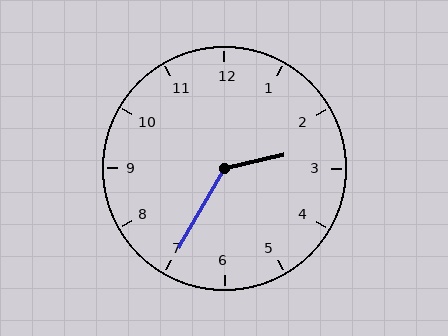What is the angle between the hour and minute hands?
Approximately 132 degrees.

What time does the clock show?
2:35.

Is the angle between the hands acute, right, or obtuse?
It is obtuse.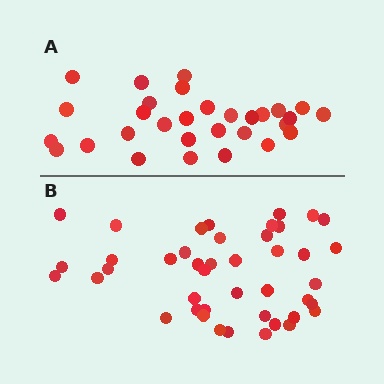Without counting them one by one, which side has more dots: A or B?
Region B (the bottom region) has more dots.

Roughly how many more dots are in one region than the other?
Region B has approximately 15 more dots than region A.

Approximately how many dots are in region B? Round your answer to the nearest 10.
About 40 dots. (The exact count is 43, which rounds to 40.)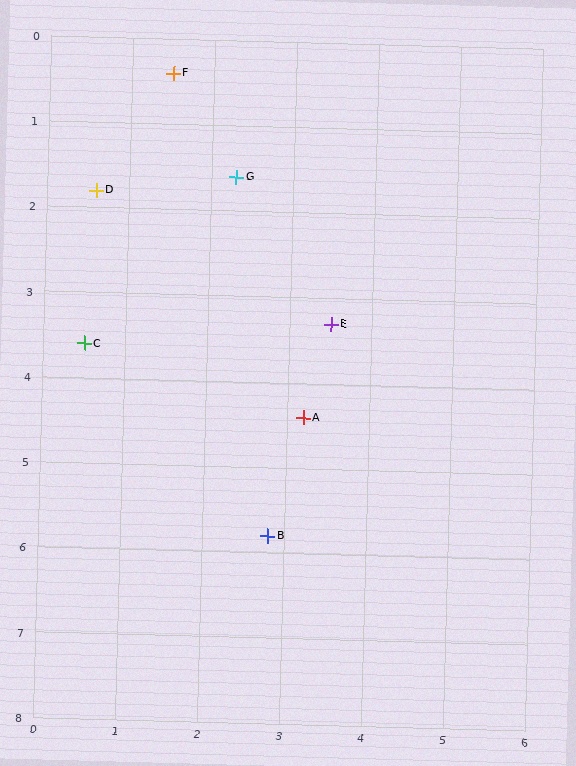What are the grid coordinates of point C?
Point C is at approximately (0.5, 3.6).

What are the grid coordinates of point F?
Point F is at approximately (1.5, 0.4).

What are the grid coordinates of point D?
Point D is at approximately (0.6, 1.8).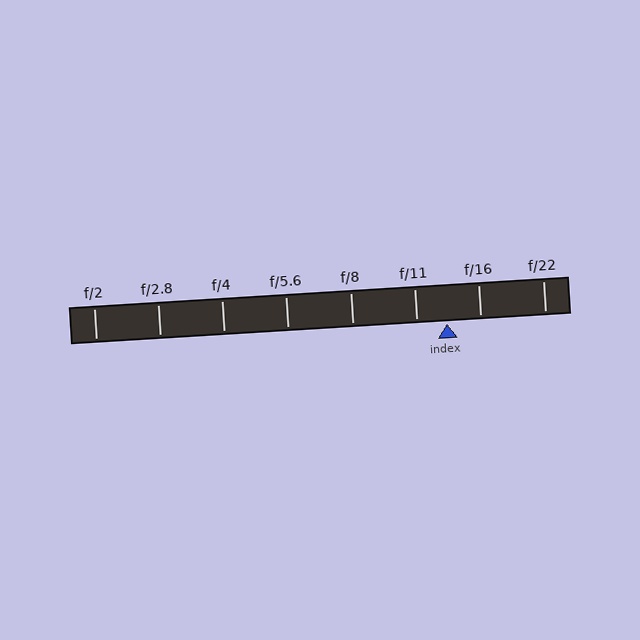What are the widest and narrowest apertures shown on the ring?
The widest aperture shown is f/2 and the narrowest is f/22.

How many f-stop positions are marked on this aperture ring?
There are 8 f-stop positions marked.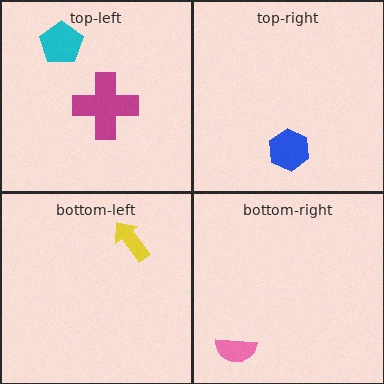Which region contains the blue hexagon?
The top-right region.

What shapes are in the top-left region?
The magenta cross, the cyan pentagon.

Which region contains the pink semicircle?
The bottom-right region.